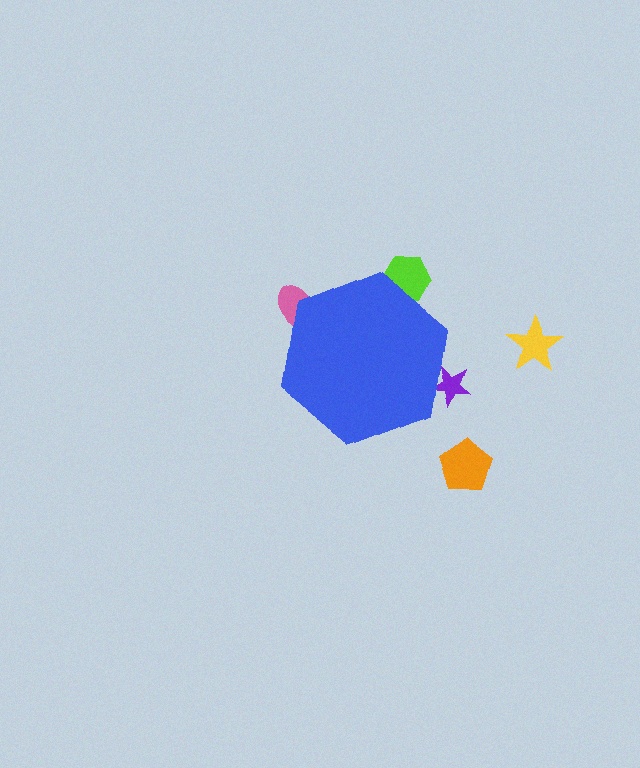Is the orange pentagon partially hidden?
No, the orange pentagon is fully visible.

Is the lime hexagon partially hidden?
Yes, the lime hexagon is partially hidden behind the blue hexagon.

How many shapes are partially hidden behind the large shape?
3 shapes are partially hidden.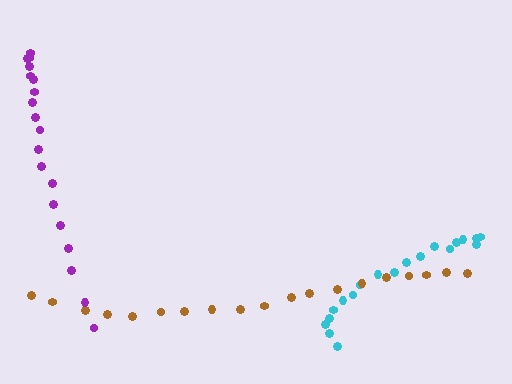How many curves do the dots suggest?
There are 3 distinct paths.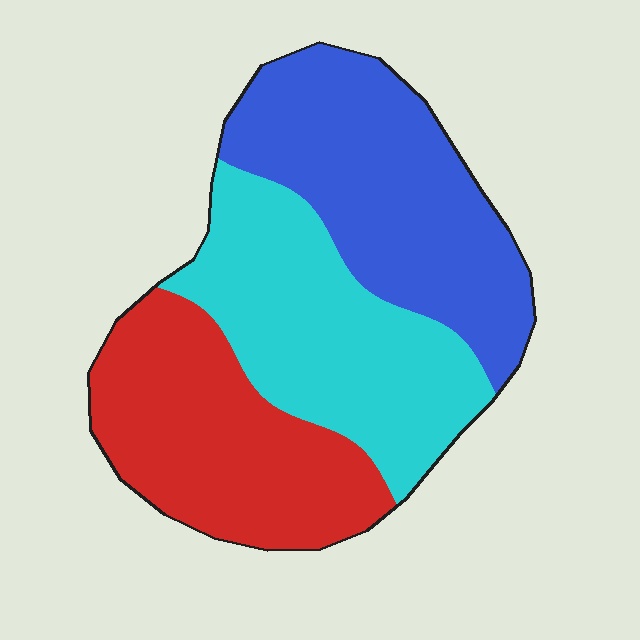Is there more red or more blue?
Blue.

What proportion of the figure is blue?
Blue covers about 35% of the figure.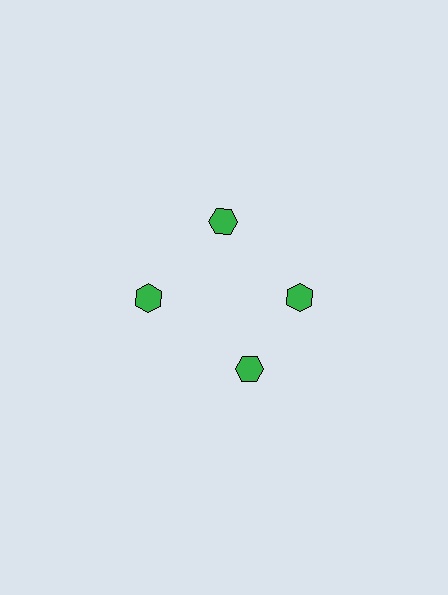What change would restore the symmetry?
The symmetry would be restored by rotating it back into even spacing with its neighbors so that all 4 hexagons sit at equal angles and equal distance from the center.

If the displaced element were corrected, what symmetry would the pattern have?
It would have 4-fold rotational symmetry — the pattern would map onto itself every 90 degrees.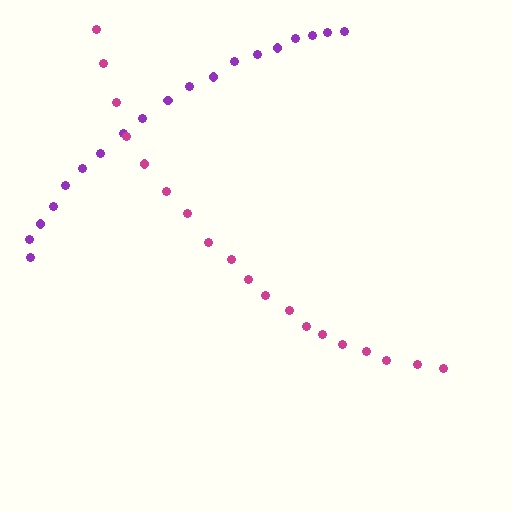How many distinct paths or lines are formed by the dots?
There are 2 distinct paths.